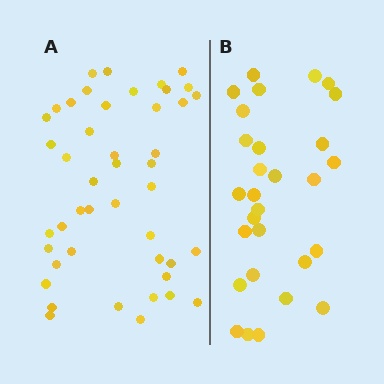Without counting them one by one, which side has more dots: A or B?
Region A (the left region) has more dots.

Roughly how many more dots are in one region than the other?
Region A has approximately 15 more dots than region B.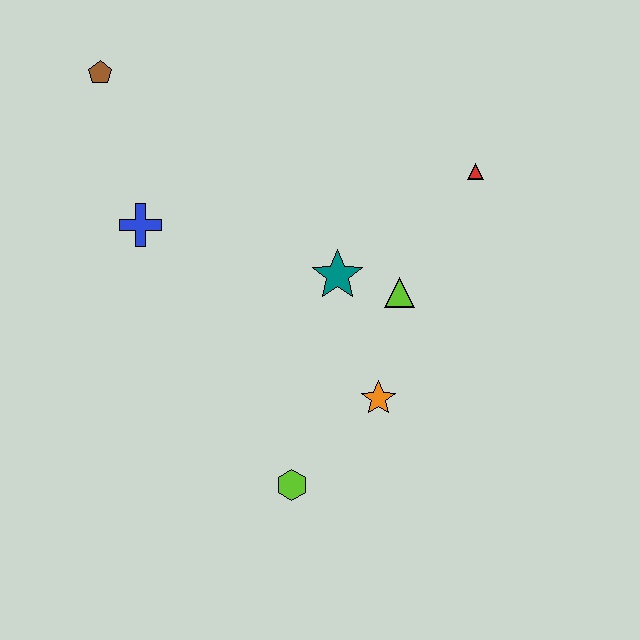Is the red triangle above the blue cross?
Yes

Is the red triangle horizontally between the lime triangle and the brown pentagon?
No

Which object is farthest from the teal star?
The brown pentagon is farthest from the teal star.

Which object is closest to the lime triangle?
The teal star is closest to the lime triangle.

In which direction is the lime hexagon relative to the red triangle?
The lime hexagon is below the red triangle.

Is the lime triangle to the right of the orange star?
Yes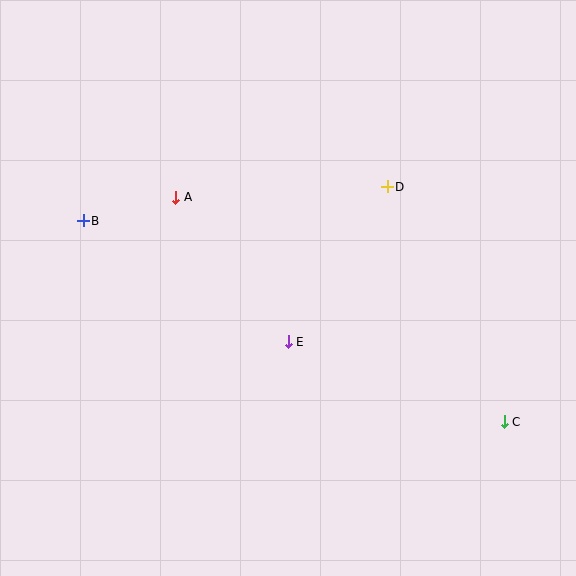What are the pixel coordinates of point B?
Point B is at (83, 221).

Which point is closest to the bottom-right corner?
Point C is closest to the bottom-right corner.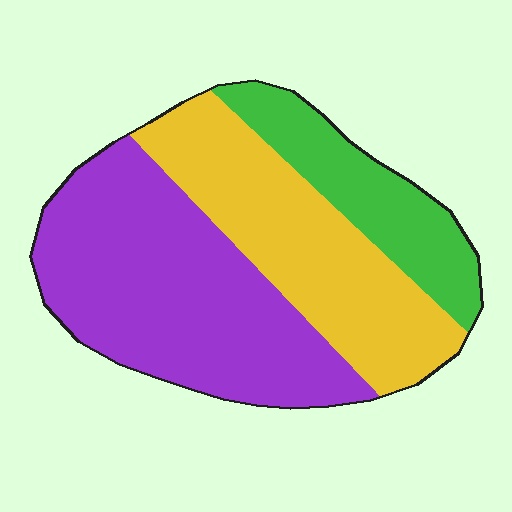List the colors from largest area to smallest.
From largest to smallest: purple, yellow, green.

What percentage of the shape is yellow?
Yellow covers roughly 35% of the shape.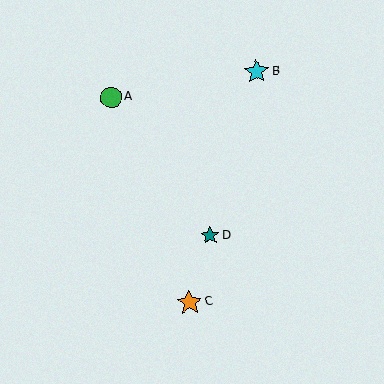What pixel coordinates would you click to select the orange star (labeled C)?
Click at (189, 302) to select the orange star C.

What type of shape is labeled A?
Shape A is a green circle.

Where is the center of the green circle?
The center of the green circle is at (111, 97).